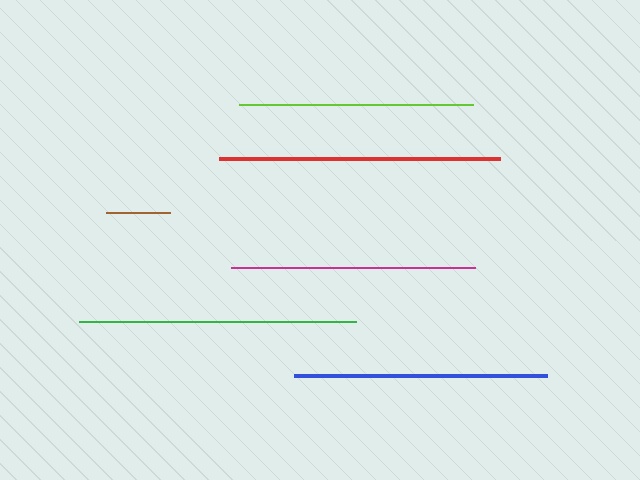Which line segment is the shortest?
The brown line is the shortest at approximately 64 pixels.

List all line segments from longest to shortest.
From longest to shortest: red, green, blue, magenta, lime, brown.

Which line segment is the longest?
The red line is the longest at approximately 281 pixels.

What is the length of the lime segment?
The lime segment is approximately 235 pixels long.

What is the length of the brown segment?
The brown segment is approximately 64 pixels long.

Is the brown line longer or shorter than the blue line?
The blue line is longer than the brown line.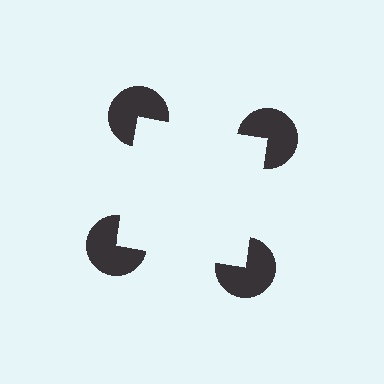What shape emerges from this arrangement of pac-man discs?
An illusory square — its edges are inferred from the aligned wedge cuts in the pac-man discs, not physically drawn.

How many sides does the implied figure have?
4 sides.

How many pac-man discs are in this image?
There are 4 — one at each vertex of the illusory square.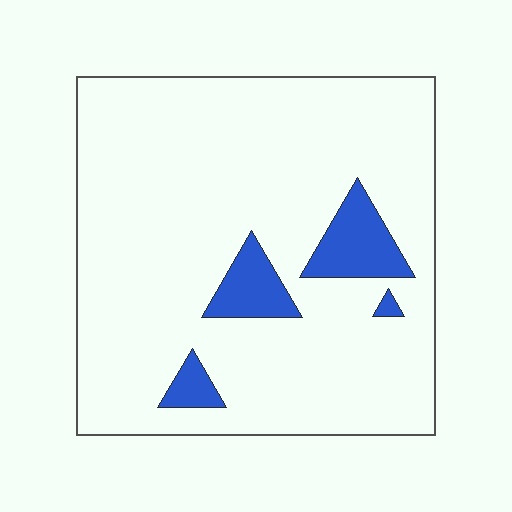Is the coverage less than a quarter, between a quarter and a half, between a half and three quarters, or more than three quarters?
Less than a quarter.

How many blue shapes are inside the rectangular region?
4.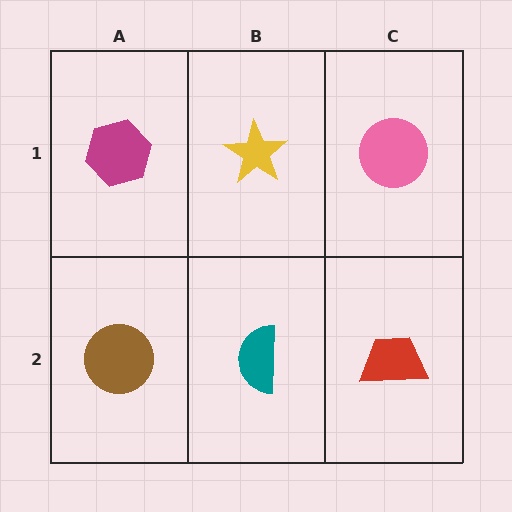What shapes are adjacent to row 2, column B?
A yellow star (row 1, column B), a brown circle (row 2, column A), a red trapezoid (row 2, column C).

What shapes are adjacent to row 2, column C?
A pink circle (row 1, column C), a teal semicircle (row 2, column B).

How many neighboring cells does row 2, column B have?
3.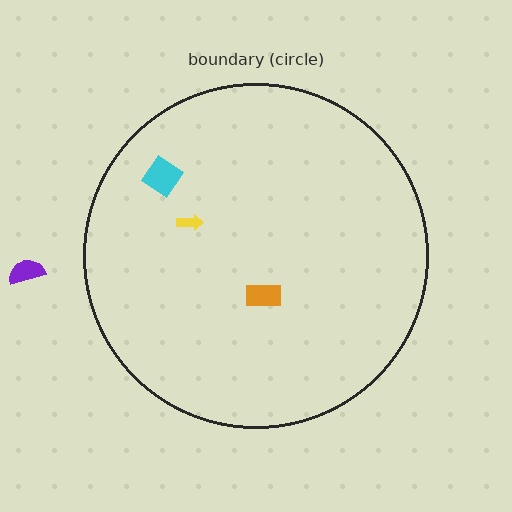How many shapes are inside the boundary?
3 inside, 1 outside.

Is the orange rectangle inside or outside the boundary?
Inside.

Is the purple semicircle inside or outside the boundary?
Outside.